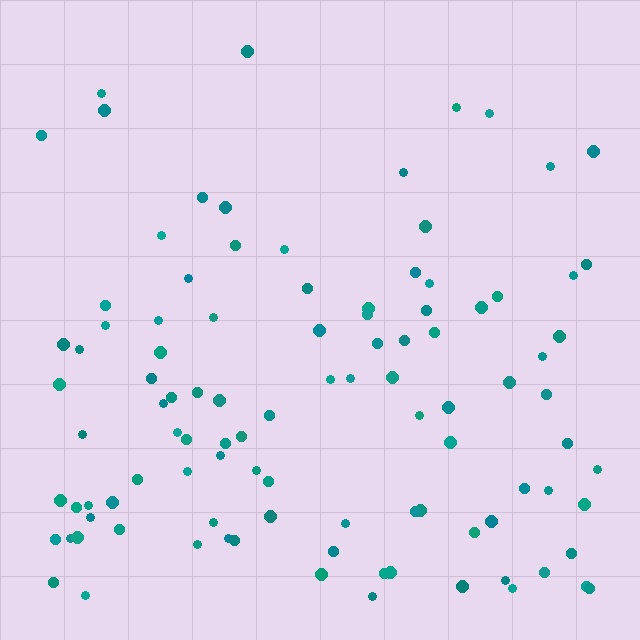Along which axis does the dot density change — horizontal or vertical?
Vertical.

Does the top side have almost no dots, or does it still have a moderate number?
Still a moderate number, just noticeably fewer than the bottom.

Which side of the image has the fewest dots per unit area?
The top.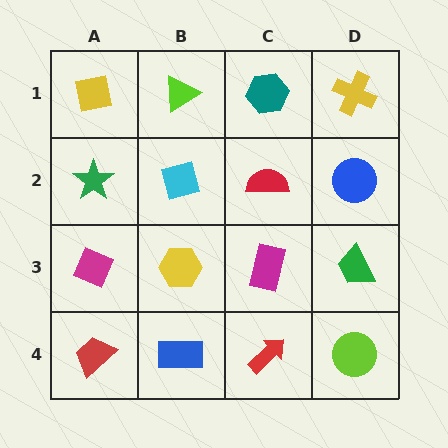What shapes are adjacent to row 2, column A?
A yellow square (row 1, column A), a magenta diamond (row 3, column A), a cyan diamond (row 2, column B).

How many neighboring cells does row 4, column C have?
3.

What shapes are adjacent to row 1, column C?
A red semicircle (row 2, column C), a lime triangle (row 1, column B), a yellow cross (row 1, column D).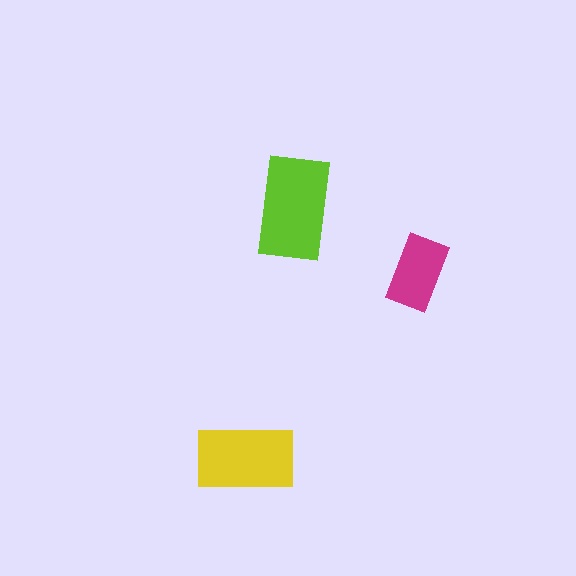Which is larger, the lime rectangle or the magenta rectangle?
The lime one.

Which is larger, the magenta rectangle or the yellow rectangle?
The yellow one.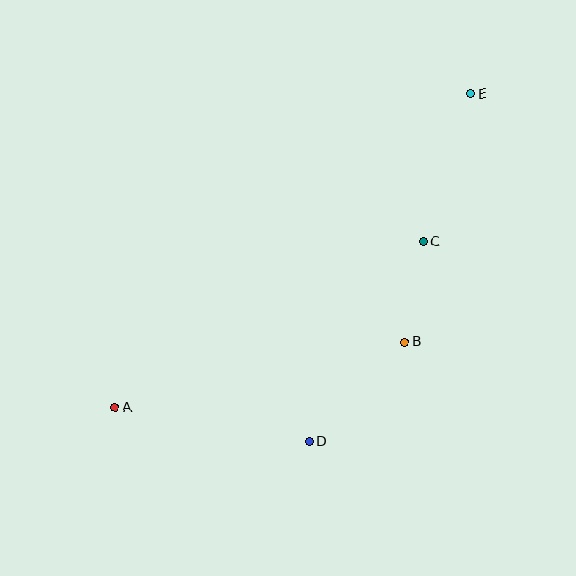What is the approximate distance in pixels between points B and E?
The distance between B and E is approximately 256 pixels.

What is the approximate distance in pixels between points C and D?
The distance between C and D is approximately 230 pixels.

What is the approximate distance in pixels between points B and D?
The distance between B and D is approximately 138 pixels.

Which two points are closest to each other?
Points B and C are closest to each other.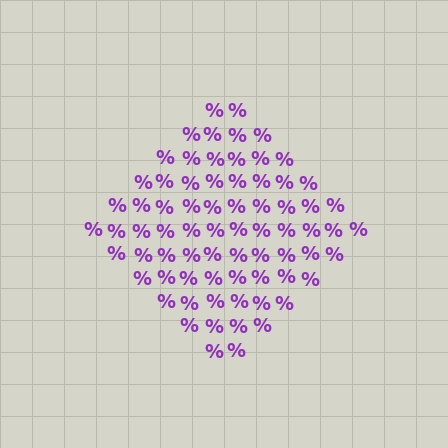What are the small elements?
The small elements are percent signs.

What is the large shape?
The large shape is a diamond.